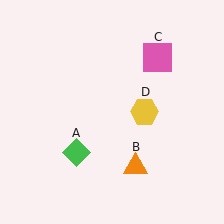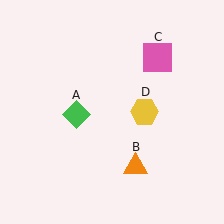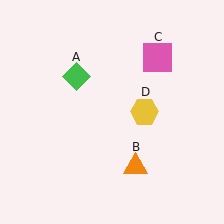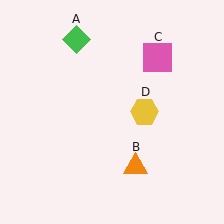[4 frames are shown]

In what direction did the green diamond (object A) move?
The green diamond (object A) moved up.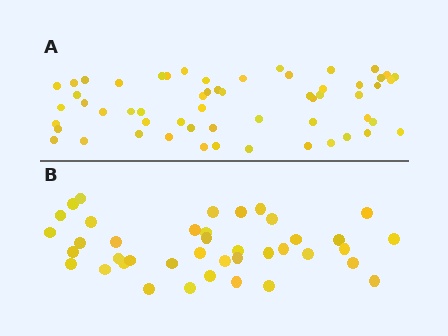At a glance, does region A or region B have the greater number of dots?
Region A (the top region) has more dots.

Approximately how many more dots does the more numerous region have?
Region A has approximately 15 more dots than region B.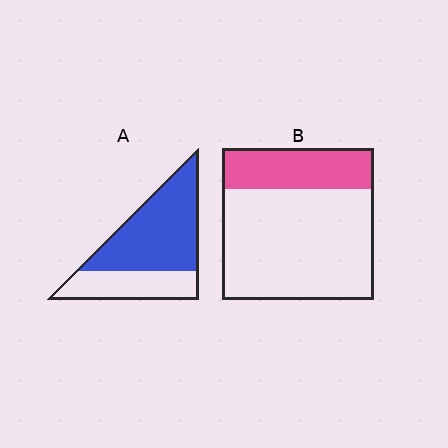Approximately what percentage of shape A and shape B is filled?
A is approximately 65% and B is approximately 25%.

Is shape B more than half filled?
No.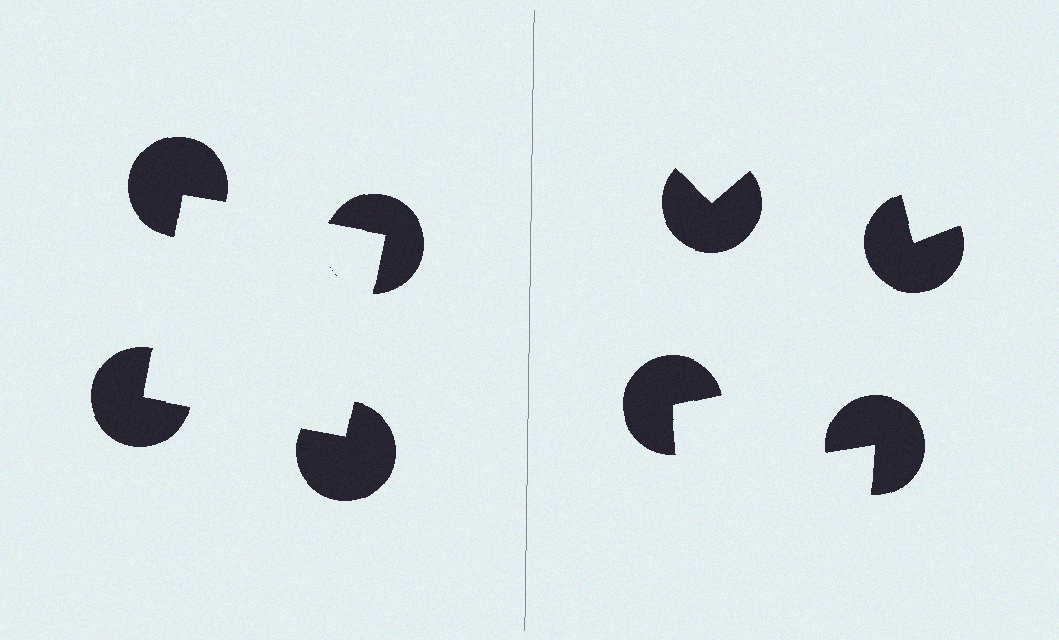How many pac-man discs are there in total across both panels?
8 — 4 on each side.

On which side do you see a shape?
An illusory square appears on the left side. On the right side the wedge cuts are rotated, so no coherent shape forms.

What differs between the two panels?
The pac-man discs are positioned identically on both sides; only the wedge orientations differ. On the left they align to a square; on the right they are misaligned.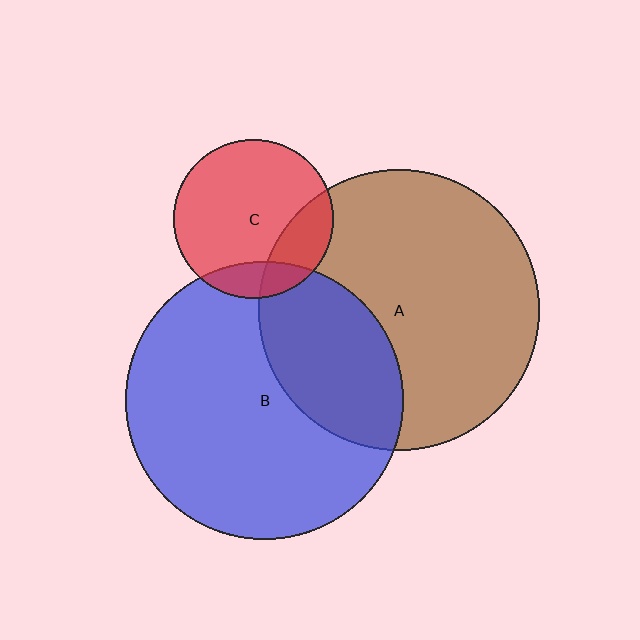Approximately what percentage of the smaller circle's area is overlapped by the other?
Approximately 20%.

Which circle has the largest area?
Circle A (brown).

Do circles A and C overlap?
Yes.